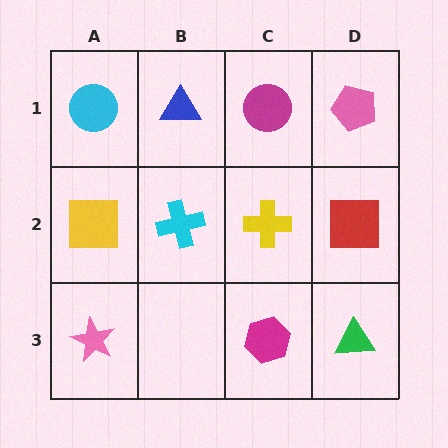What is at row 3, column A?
A pink star.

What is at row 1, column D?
A pink pentagon.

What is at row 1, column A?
A cyan circle.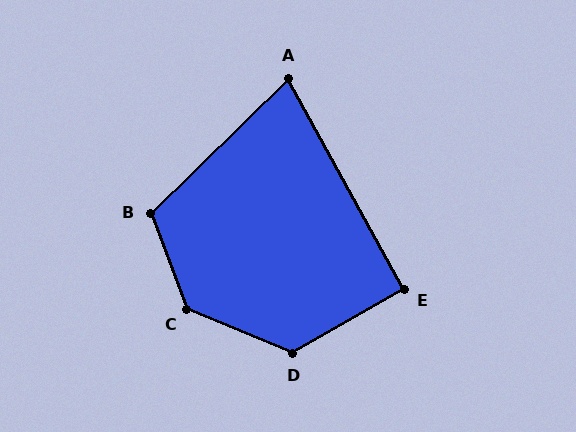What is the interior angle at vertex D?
Approximately 128 degrees (obtuse).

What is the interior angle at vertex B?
Approximately 114 degrees (obtuse).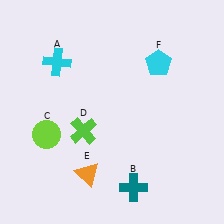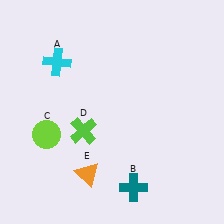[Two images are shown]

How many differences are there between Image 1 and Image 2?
There is 1 difference between the two images.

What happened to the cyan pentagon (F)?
The cyan pentagon (F) was removed in Image 2. It was in the top-right area of Image 1.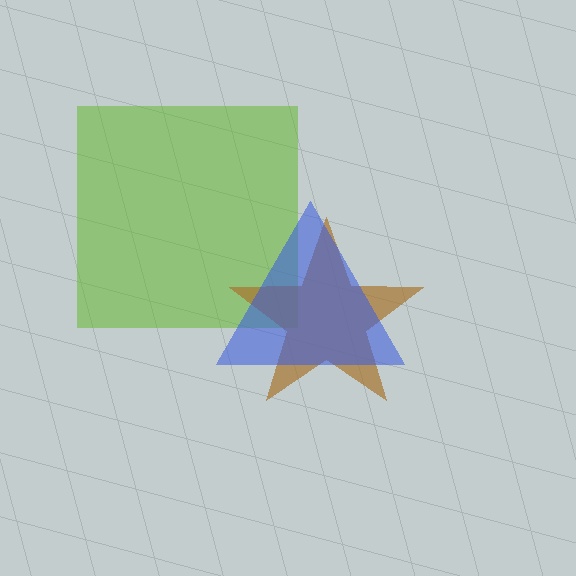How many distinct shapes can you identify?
There are 3 distinct shapes: a lime square, a brown star, a blue triangle.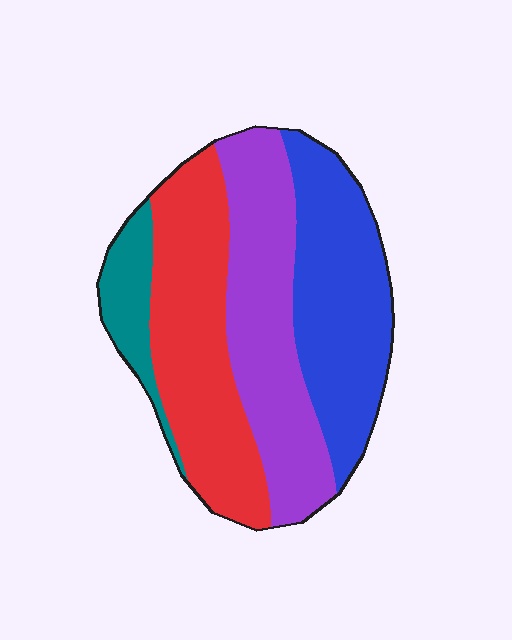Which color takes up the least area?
Teal, at roughly 10%.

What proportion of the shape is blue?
Blue covers roughly 30% of the shape.